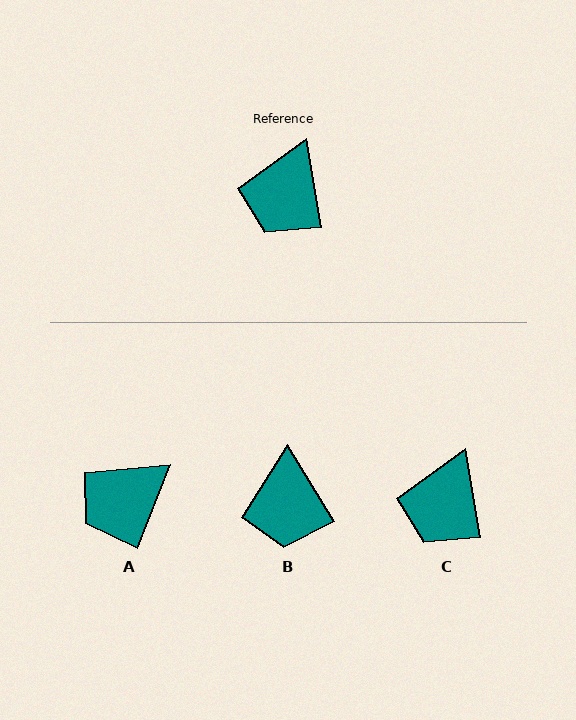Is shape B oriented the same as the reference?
No, it is off by about 22 degrees.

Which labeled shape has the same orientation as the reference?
C.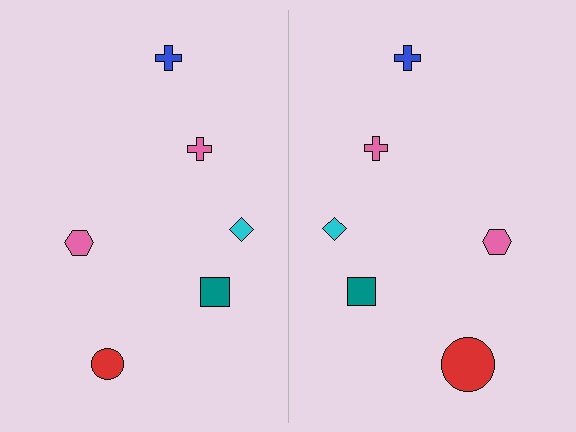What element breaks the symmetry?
The red circle on the right side has a different size than its mirror counterpart.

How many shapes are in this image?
There are 12 shapes in this image.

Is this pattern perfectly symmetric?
No, the pattern is not perfectly symmetric. The red circle on the right side has a different size than its mirror counterpart.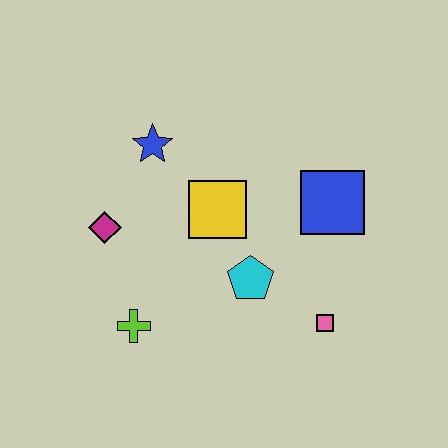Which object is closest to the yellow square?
The cyan pentagon is closest to the yellow square.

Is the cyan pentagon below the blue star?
Yes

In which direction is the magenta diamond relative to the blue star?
The magenta diamond is below the blue star.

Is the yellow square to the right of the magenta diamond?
Yes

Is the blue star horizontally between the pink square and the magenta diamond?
Yes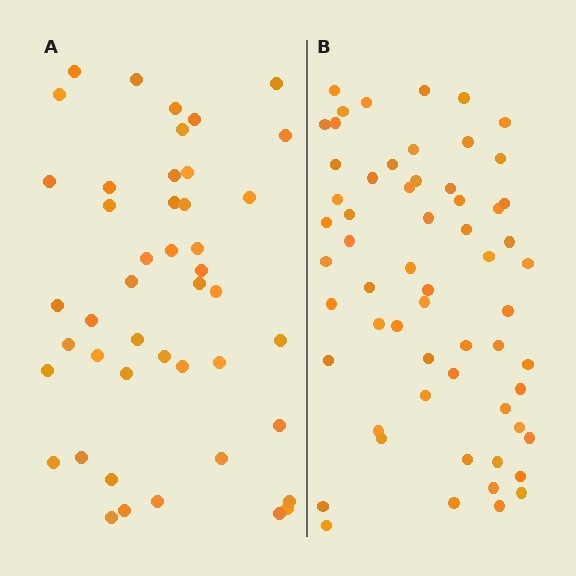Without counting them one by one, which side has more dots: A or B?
Region B (the right region) has more dots.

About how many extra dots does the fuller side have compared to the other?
Region B has approximately 15 more dots than region A.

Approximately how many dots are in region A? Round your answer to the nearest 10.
About 40 dots. (The exact count is 45, which rounds to 40.)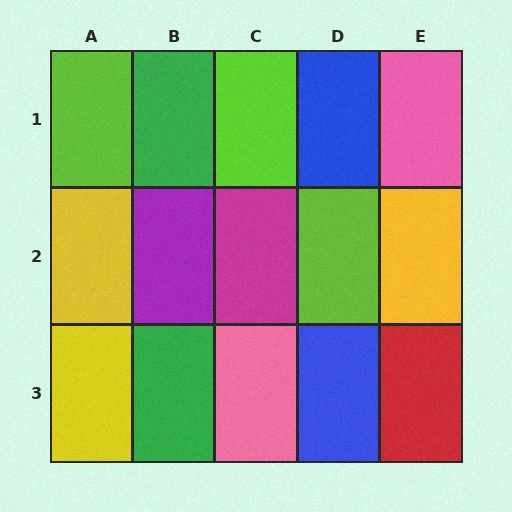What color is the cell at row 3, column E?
Red.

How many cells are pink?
2 cells are pink.